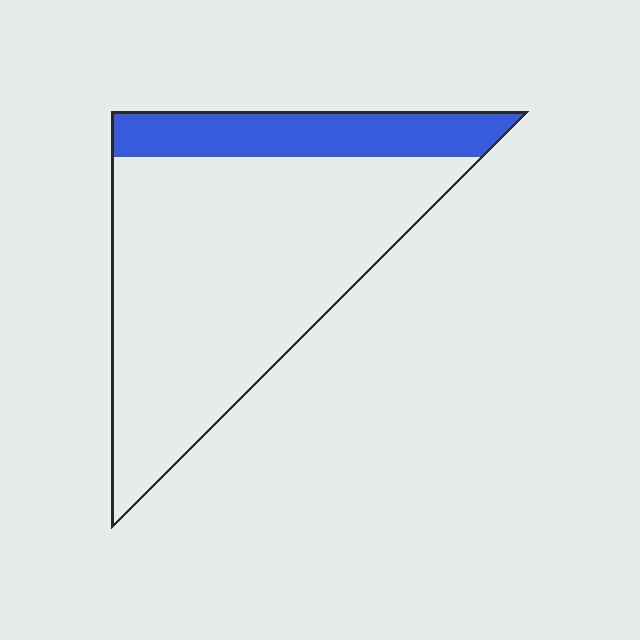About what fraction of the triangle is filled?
About one fifth (1/5).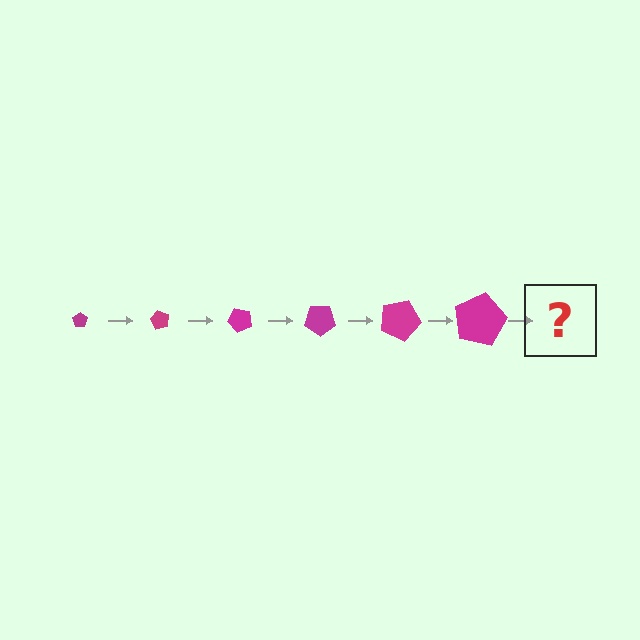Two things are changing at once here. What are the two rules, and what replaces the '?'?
The two rules are that the pentagon grows larger each step and it rotates 60 degrees each step. The '?' should be a pentagon, larger than the previous one and rotated 360 degrees from the start.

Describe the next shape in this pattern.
It should be a pentagon, larger than the previous one and rotated 360 degrees from the start.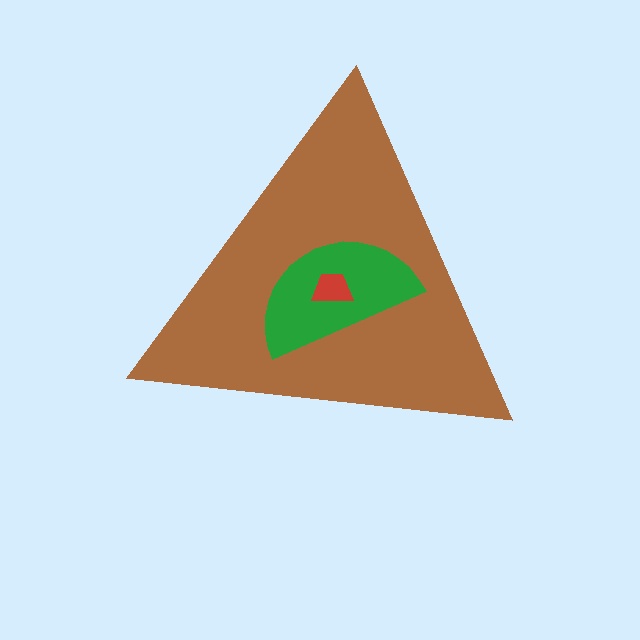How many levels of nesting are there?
3.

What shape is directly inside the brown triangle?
The green semicircle.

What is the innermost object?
The red trapezoid.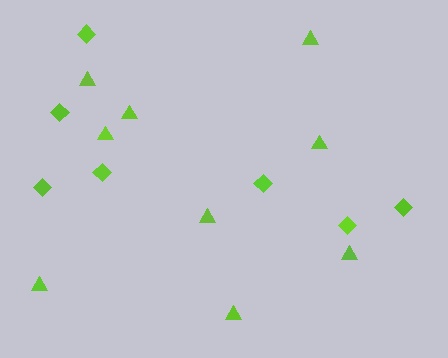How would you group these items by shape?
There are 2 groups: one group of triangles (9) and one group of diamonds (7).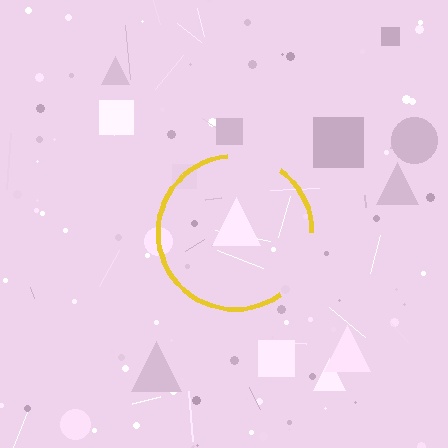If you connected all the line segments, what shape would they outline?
They would outline a circle.